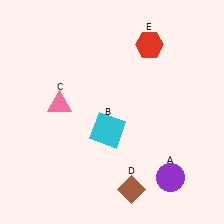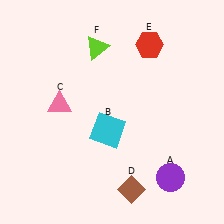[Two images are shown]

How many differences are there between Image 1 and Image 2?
There is 1 difference between the two images.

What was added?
A lime triangle (F) was added in Image 2.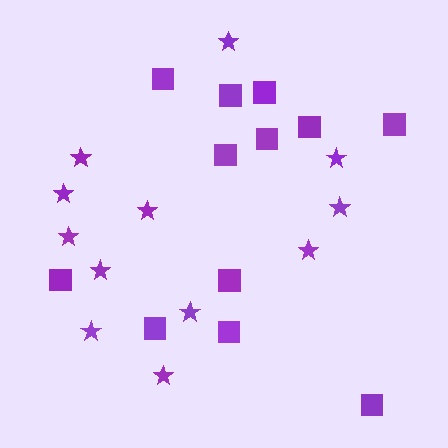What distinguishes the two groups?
There are 2 groups: one group of squares (12) and one group of stars (12).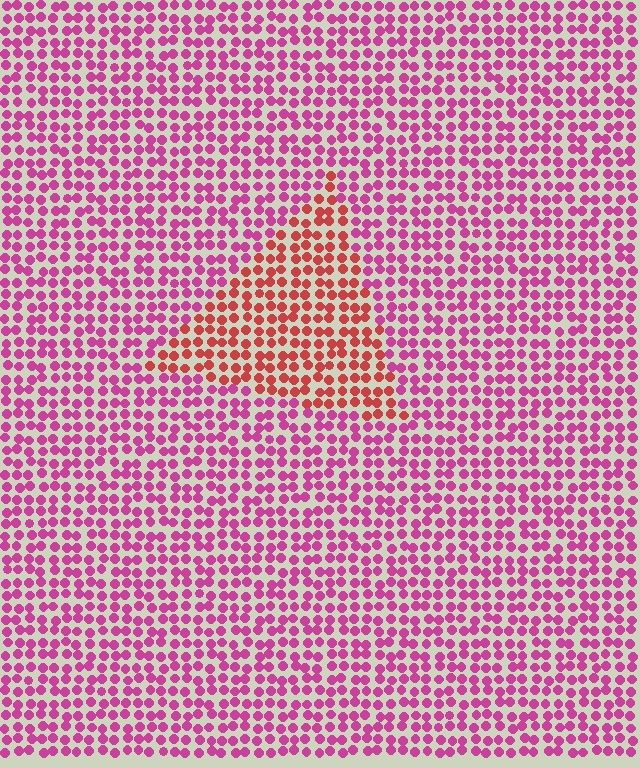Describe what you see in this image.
The image is filled with small magenta elements in a uniform arrangement. A triangle-shaped region is visible where the elements are tinted to a slightly different hue, forming a subtle color boundary.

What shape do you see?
I see a triangle.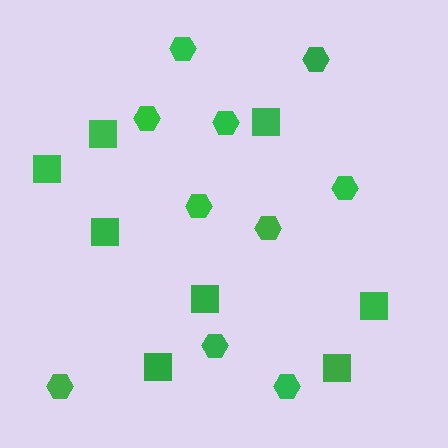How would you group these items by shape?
There are 2 groups: one group of squares (8) and one group of hexagons (10).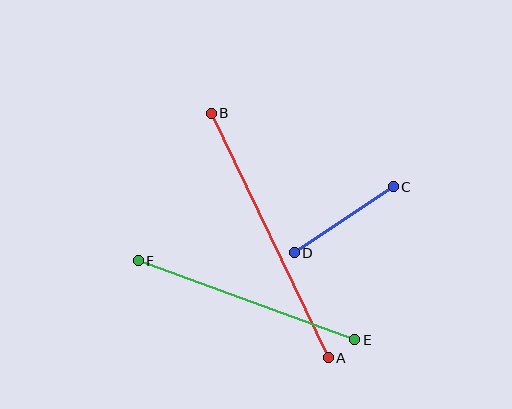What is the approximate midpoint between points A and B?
The midpoint is at approximately (270, 235) pixels.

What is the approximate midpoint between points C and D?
The midpoint is at approximately (344, 220) pixels.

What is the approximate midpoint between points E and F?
The midpoint is at approximately (247, 300) pixels.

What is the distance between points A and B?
The distance is approximately 271 pixels.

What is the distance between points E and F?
The distance is approximately 230 pixels.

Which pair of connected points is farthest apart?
Points A and B are farthest apart.